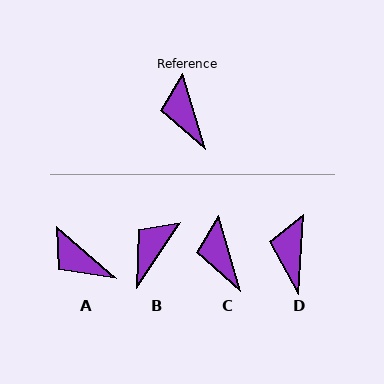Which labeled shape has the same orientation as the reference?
C.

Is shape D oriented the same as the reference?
No, it is off by about 20 degrees.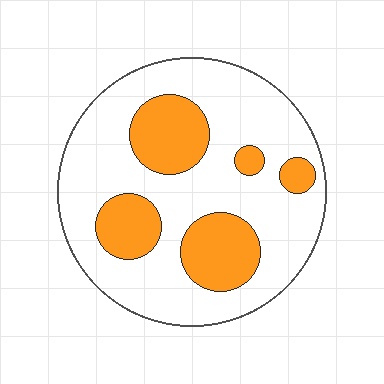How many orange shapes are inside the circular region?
5.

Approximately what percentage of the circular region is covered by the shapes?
Approximately 25%.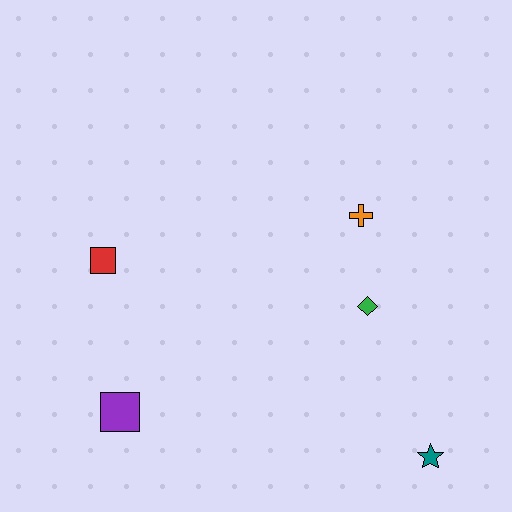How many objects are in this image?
There are 5 objects.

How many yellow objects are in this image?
There are no yellow objects.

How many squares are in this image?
There are 2 squares.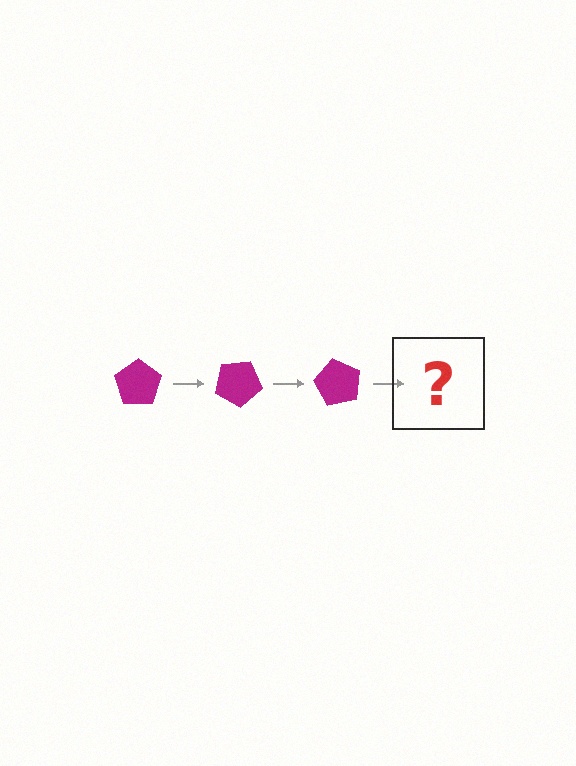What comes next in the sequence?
The next element should be a magenta pentagon rotated 90 degrees.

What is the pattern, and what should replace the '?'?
The pattern is that the pentagon rotates 30 degrees each step. The '?' should be a magenta pentagon rotated 90 degrees.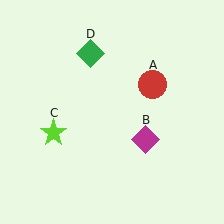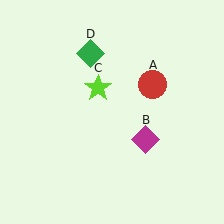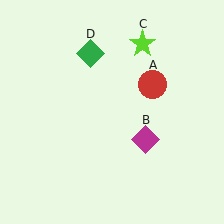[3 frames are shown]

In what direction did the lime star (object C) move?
The lime star (object C) moved up and to the right.